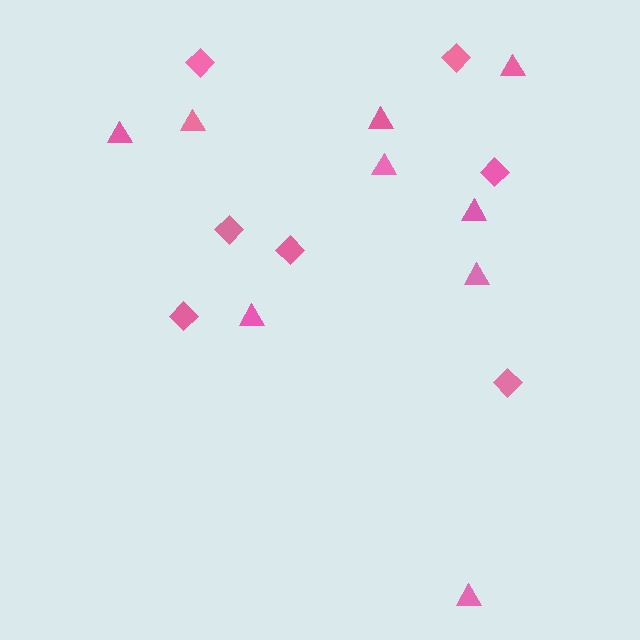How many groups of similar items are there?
There are 2 groups: one group of triangles (9) and one group of diamonds (7).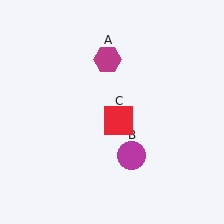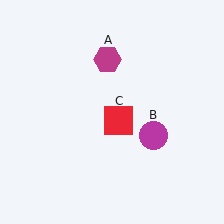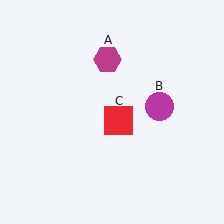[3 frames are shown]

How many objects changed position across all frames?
1 object changed position: magenta circle (object B).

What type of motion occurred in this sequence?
The magenta circle (object B) rotated counterclockwise around the center of the scene.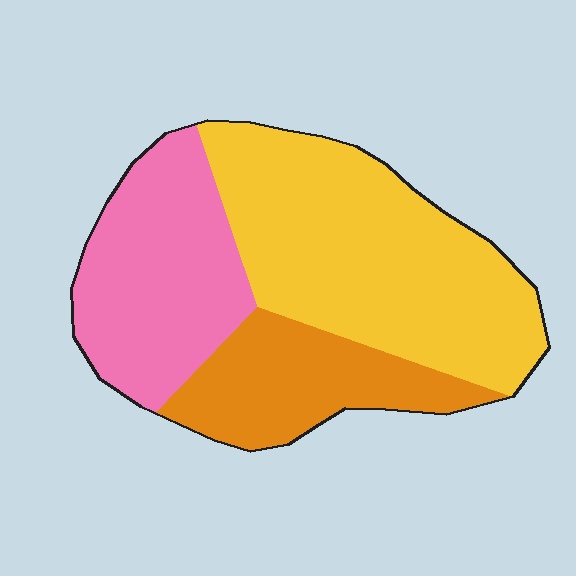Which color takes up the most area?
Yellow, at roughly 50%.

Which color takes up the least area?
Orange, at roughly 20%.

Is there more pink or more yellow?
Yellow.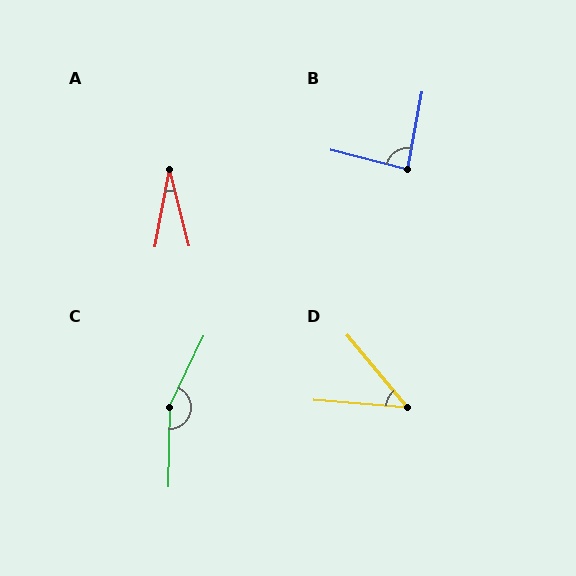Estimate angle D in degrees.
Approximately 46 degrees.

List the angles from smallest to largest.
A (25°), D (46°), B (86°), C (156°).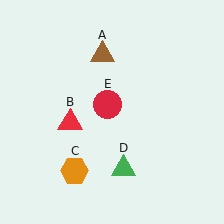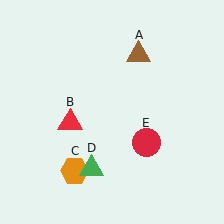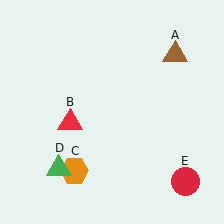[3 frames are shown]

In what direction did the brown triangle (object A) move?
The brown triangle (object A) moved right.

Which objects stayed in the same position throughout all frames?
Red triangle (object B) and orange hexagon (object C) remained stationary.